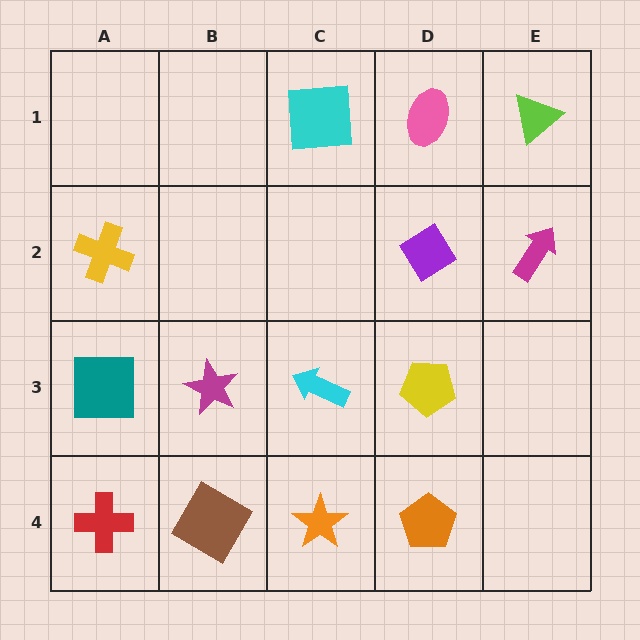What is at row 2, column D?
A purple diamond.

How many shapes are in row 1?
3 shapes.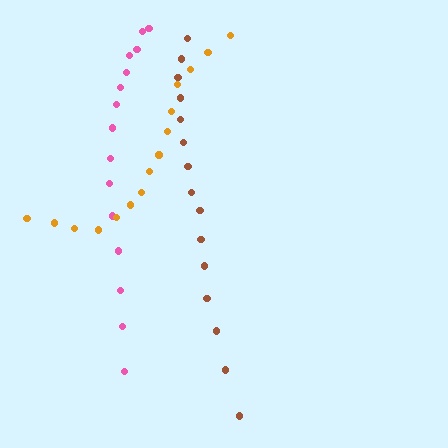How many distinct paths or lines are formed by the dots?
There are 3 distinct paths.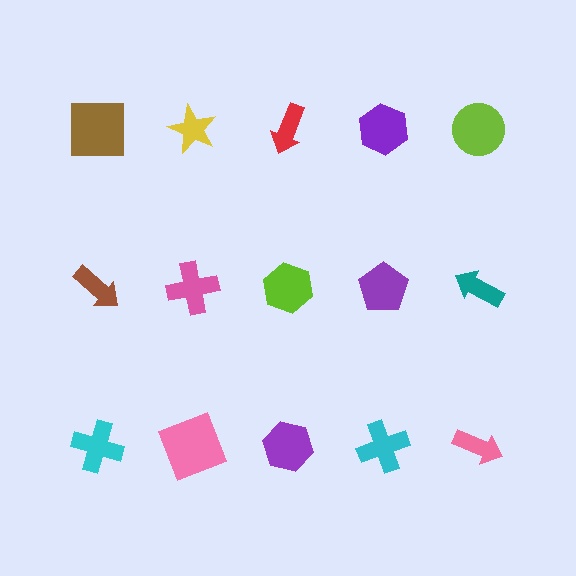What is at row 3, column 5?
A pink arrow.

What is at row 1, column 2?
A yellow star.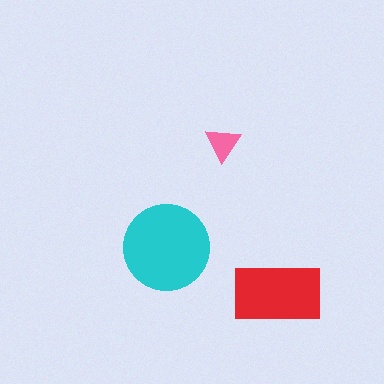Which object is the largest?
The cyan circle.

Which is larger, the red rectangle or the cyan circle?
The cyan circle.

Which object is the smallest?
The pink triangle.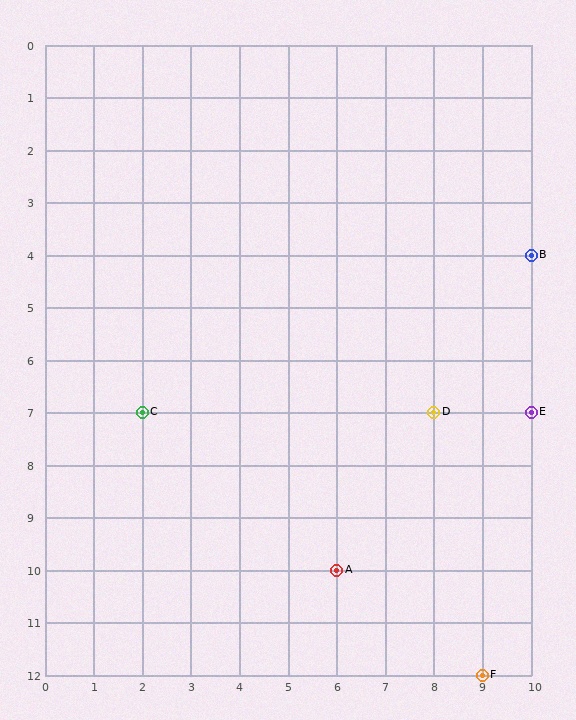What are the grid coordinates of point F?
Point F is at grid coordinates (9, 12).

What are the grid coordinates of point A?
Point A is at grid coordinates (6, 10).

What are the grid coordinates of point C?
Point C is at grid coordinates (2, 7).